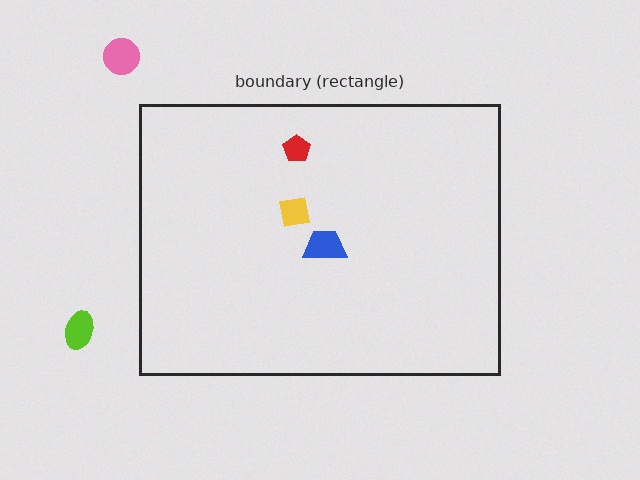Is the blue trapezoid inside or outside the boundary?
Inside.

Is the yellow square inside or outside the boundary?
Inside.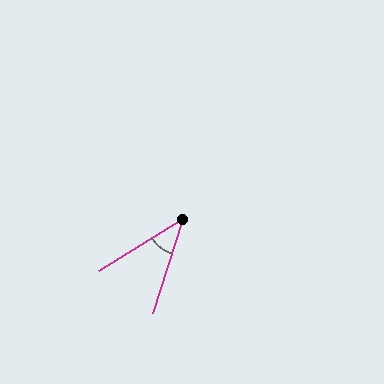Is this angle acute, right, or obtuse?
It is acute.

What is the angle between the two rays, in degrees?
Approximately 41 degrees.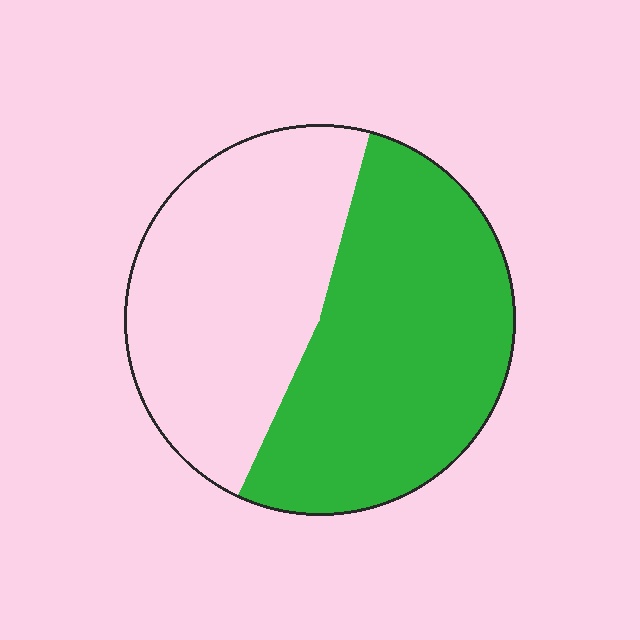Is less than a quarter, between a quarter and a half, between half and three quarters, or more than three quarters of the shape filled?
Between half and three quarters.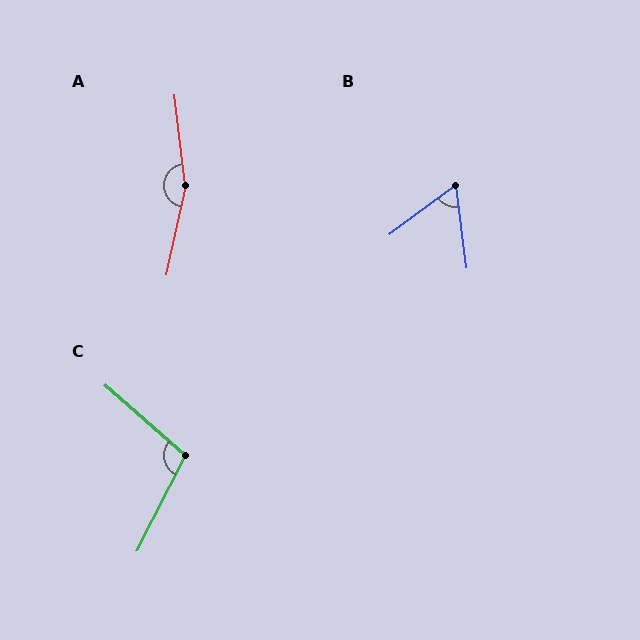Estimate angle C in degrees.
Approximately 104 degrees.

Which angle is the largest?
A, at approximately 161 degrees.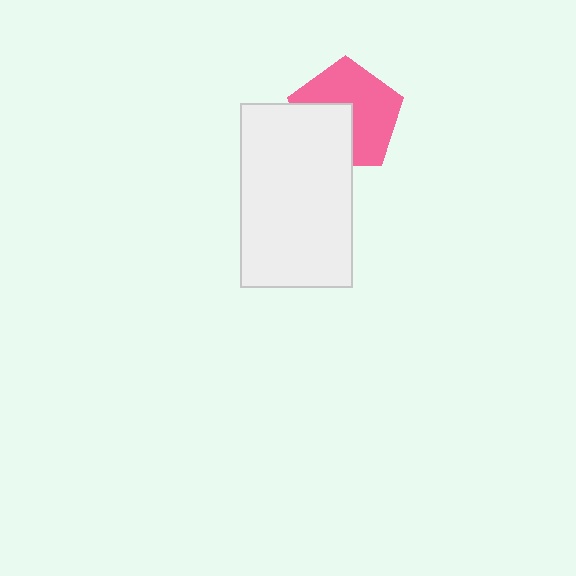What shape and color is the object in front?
The object in front is a white rectangle.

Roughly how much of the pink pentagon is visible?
About half of it is visible (roughly 62%).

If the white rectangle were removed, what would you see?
You would see the complete pink pentagon.